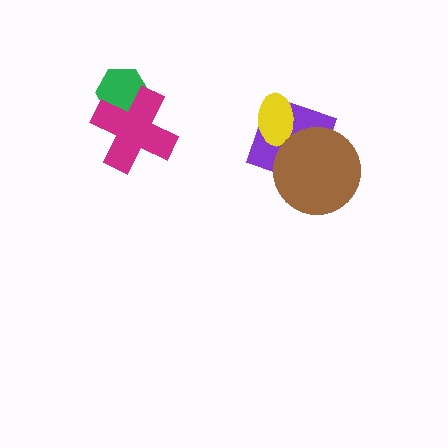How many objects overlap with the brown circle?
1 object overlaps with the brown circle.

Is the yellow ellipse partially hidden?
No, no other shape covers it.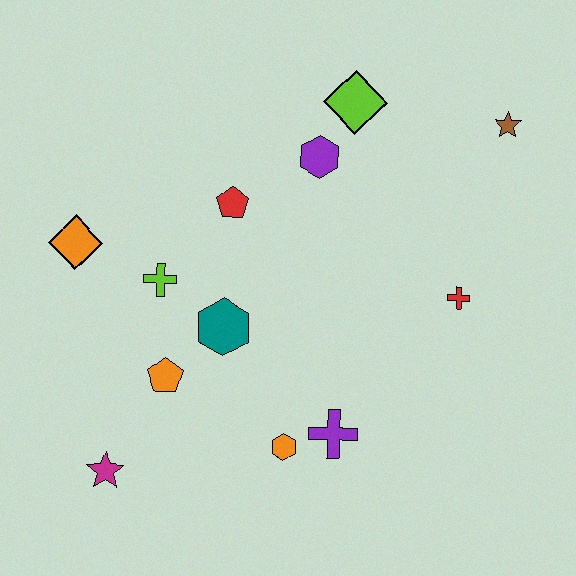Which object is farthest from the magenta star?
The brown star is farthest from the magenta star.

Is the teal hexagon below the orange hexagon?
No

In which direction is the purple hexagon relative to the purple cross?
The purple hexagon is above the purple cross.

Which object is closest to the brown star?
The lime diamond is closest to the brown star.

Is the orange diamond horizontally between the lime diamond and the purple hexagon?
No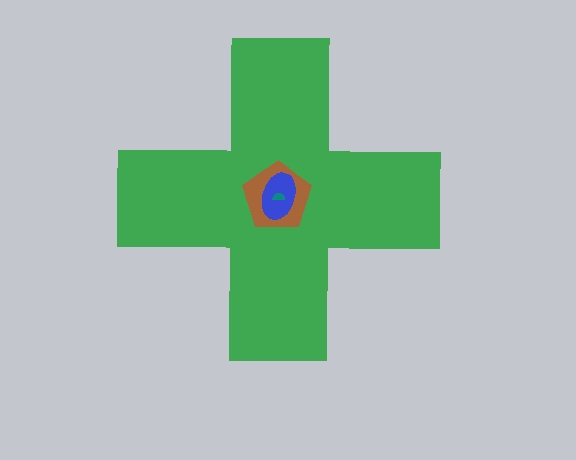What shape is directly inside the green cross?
The brown pentagon.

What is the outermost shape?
The green cross.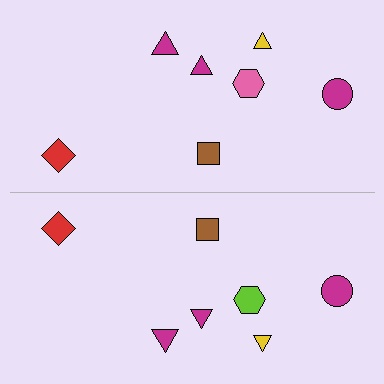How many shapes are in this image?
There are 14 shapes in this image.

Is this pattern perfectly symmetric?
No, the pattern is not perfectly symmetric. The lime hexagon on the bottom side breaks the symmetry — its mirror counterpart is pink.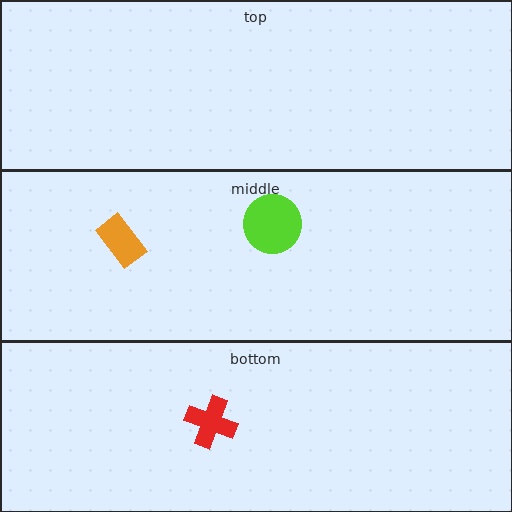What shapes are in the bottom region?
The red cross.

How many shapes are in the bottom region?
1.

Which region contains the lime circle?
The middle region.